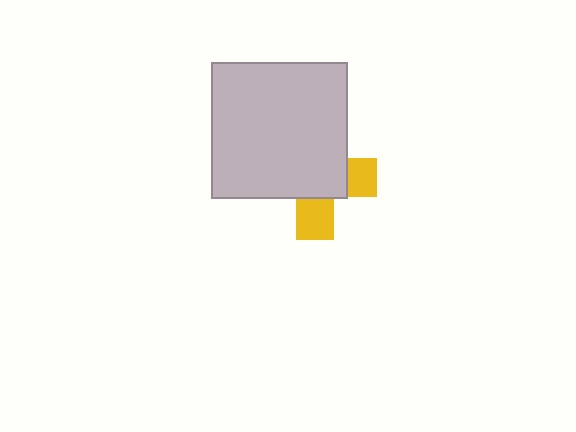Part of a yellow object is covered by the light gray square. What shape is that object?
It is a cross.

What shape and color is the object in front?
The object in front is a light gray square.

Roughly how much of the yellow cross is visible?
A small part of it is visible (roughly 33%).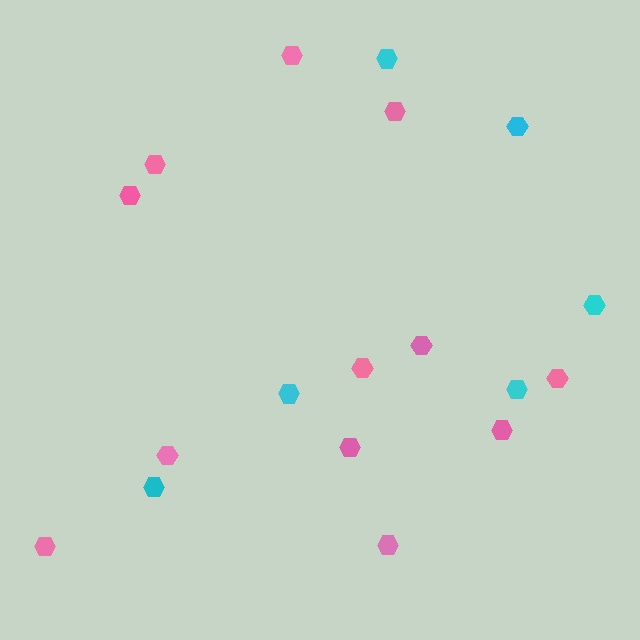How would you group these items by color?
There are 2 groups: one group of pink hexagons (12) and one group of cyan hexagons (6).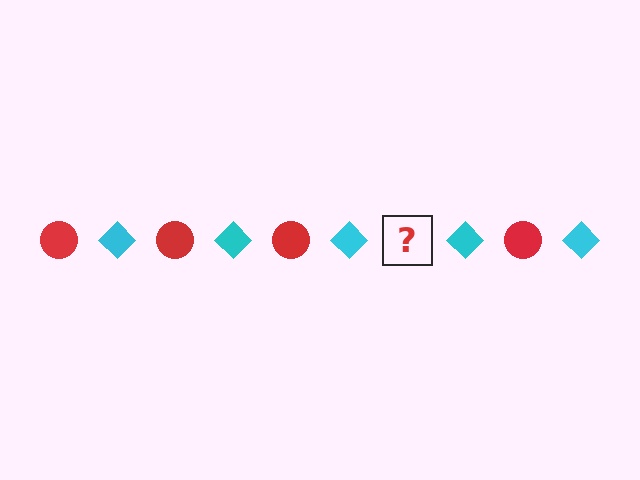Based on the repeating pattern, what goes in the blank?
The blank should be a red circle.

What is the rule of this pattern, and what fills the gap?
The rule is that the pattern alternates between red circle and cyan diamond. The gap should be filled with a red circle.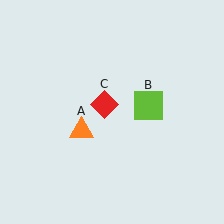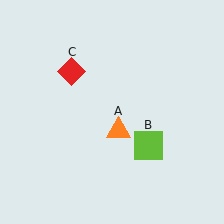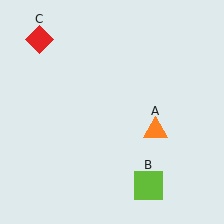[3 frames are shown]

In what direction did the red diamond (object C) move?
The red diamond (object C) moved up and to the left.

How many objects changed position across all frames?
3 objects changed position: orange triangle (object A), lime square (object B), red diamond (object C).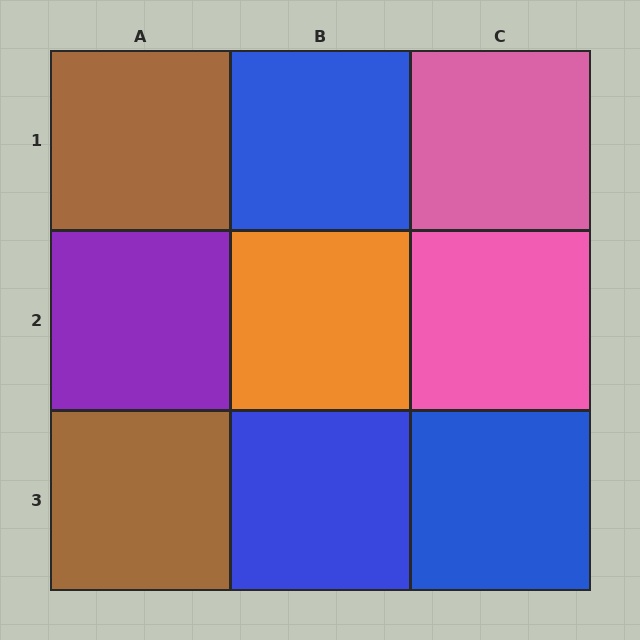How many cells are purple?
1 cell is purple.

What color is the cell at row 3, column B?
Blue.